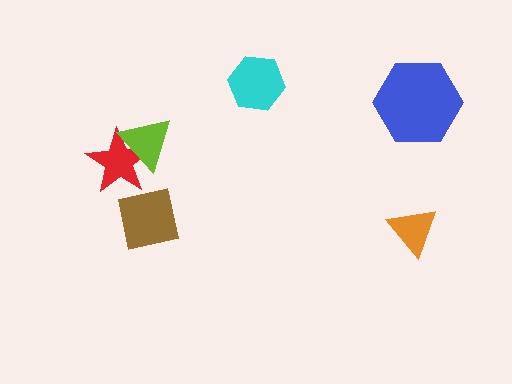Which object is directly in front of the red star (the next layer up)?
The lime triangle is directly in front of the red star.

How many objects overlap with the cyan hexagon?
0 objects overlap with the cyan hexagon.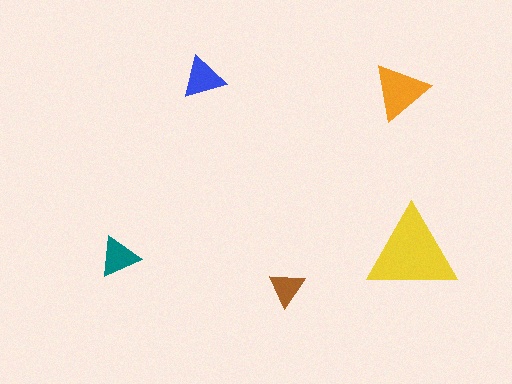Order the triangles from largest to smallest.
the yellow one, the orange one, the blue one, the teal one, the brown one.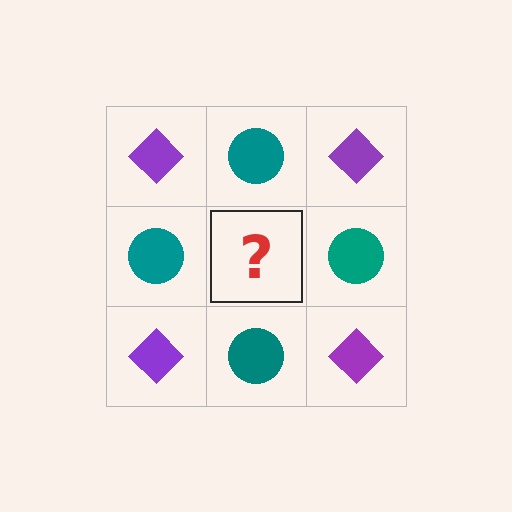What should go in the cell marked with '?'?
The missing cell should contain a purple diamond.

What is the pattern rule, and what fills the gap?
The rule is that it alternates purple diamond and teal circle in a checkerboard pattern. The gap should be filled with a purple diamond.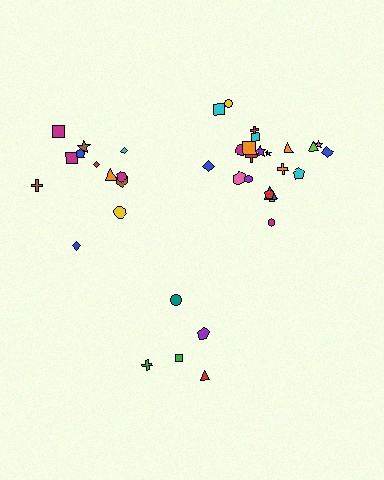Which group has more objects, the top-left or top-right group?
The top-right group.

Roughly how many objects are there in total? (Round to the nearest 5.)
Roughly 40 objects in total.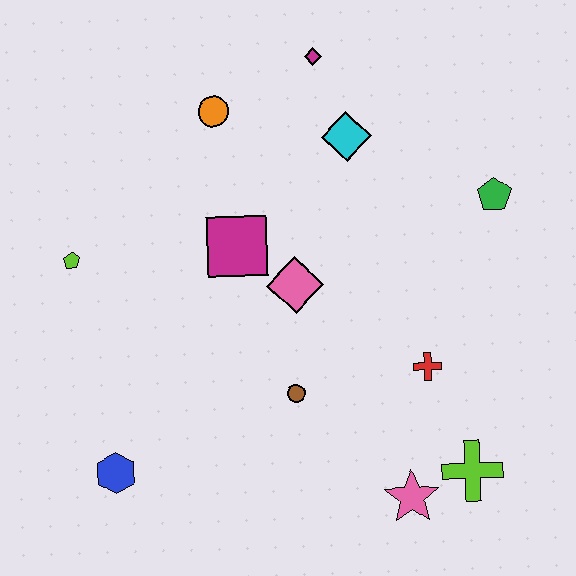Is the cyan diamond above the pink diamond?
Yes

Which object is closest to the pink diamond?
The magenta square is closest to the pink diamond.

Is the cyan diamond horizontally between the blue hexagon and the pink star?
Yes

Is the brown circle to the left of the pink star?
Yes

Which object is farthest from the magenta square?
The lime cross is farthest from the magenta square.